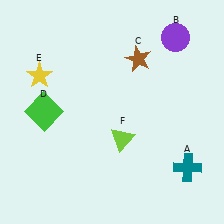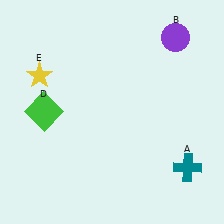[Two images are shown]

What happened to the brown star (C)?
The brown star (C) was removed in Image 2. It was in the top-right area of Image 1.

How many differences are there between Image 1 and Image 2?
There are 2 differences between the two images.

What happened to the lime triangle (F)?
The lime triangle (F) was removed in Image 2. It was in the bottom-right area of Image 1.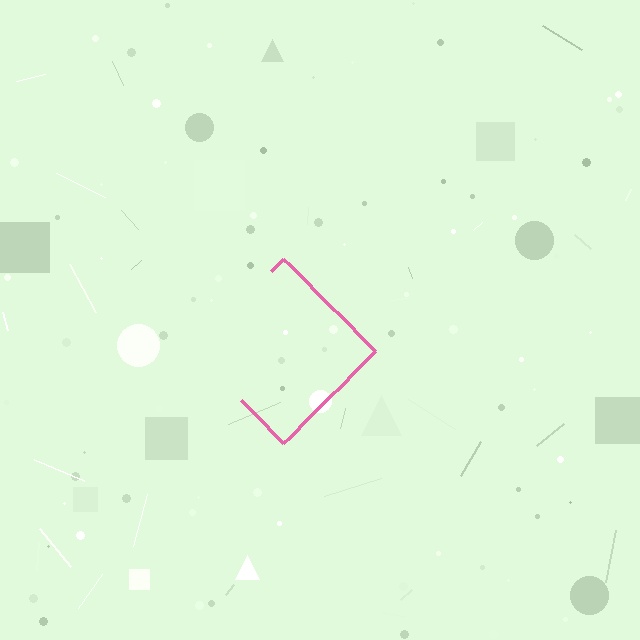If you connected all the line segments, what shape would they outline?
They would outline a diamond.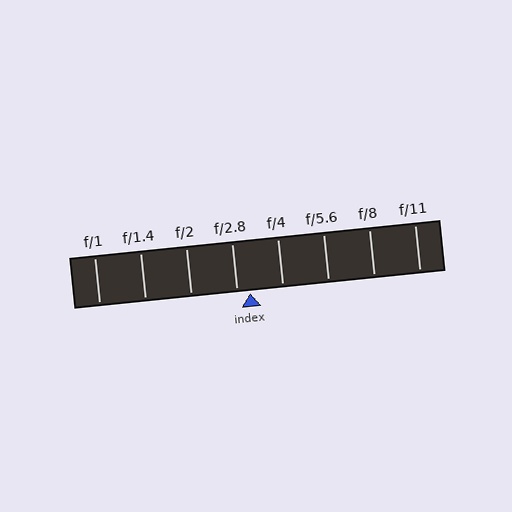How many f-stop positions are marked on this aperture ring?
There are 8 f-stop positions marked.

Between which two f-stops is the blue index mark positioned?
The index mark is between f/2.8 and f/4.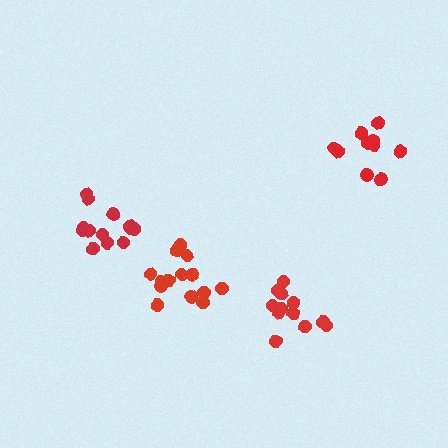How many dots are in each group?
Group 1: 10 dots, Group 2: 12 dots, Group 3: 13 dots, Group 4: 14 dots (49 total).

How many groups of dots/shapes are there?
There are 4 groups.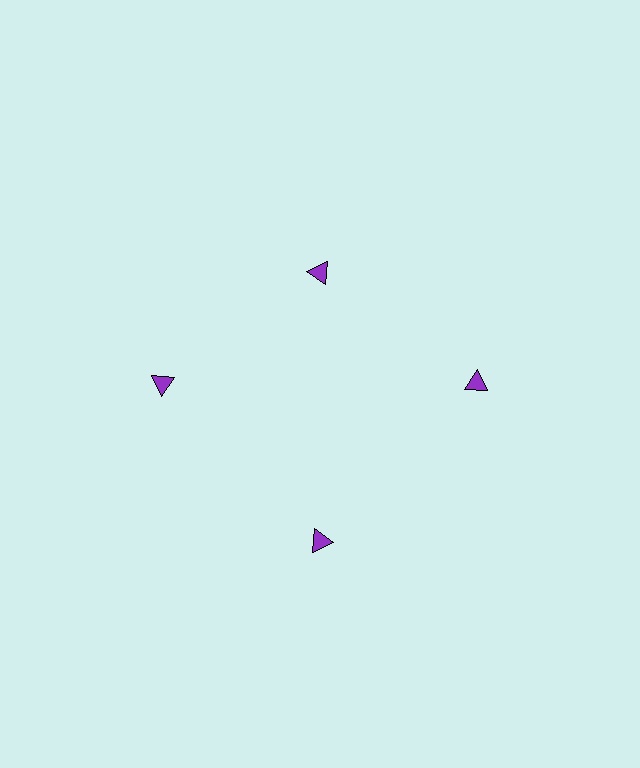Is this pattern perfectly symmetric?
No. The 4 purple triangles are arranged in a ring, but one element near the 12 o'clock position is pulled inward toward the center, breaking the 4-fold rotational symmetry.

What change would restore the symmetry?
The symmetry would be restored by moving it outward, back onto the ring so that all 4 triangles sit at equal angles and equal distance from the center.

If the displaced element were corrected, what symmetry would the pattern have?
It would have 4-fold rotational symmetry — the pattern would map onto itself every 90 degrees.